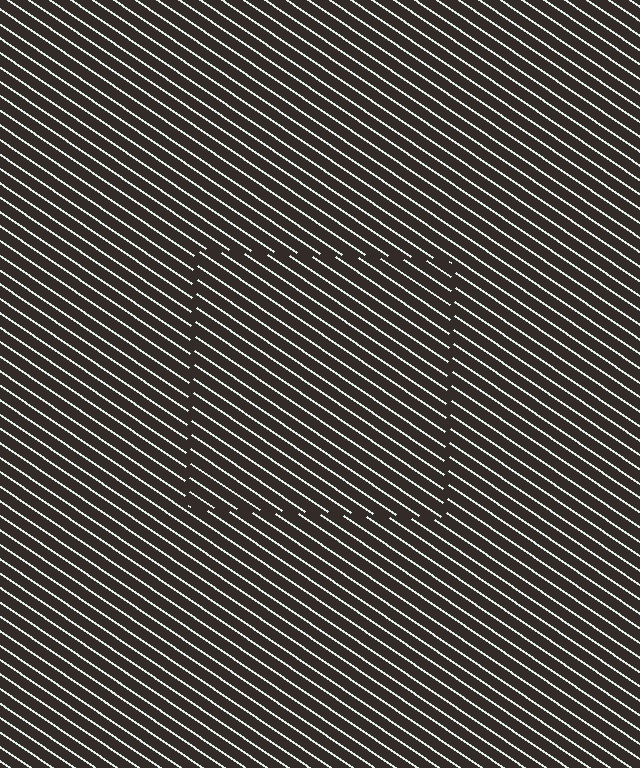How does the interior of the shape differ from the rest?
The interior of the shape contains the same grating, shifted by half a period — the contour is defined by the phase discontinuity where line-ends from the inner and outer gratings abut.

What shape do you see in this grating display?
An illusory square. The interior of the shape contains the same grating, shifted by half a period — the contour is defined by the phase discontinuity where line-ends from the inner and outer gratings abut.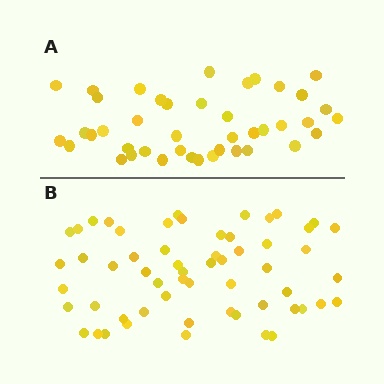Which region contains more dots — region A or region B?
Region B (the bottom region) has more dots.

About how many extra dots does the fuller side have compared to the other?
Region B has approximately 15 more dots than region A.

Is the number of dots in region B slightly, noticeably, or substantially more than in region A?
Region B has noticeably more, but not dramatically so. The ratio is roughly 1.4 to 1.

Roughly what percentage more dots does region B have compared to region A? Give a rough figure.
About 40% more.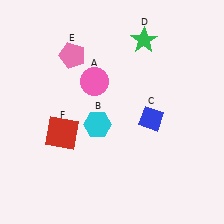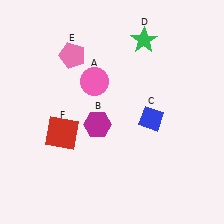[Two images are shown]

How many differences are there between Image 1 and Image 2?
There is 1 difference between the two images.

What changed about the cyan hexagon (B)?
In Image 1, B is cyan. In Image 2, it changed to magenta.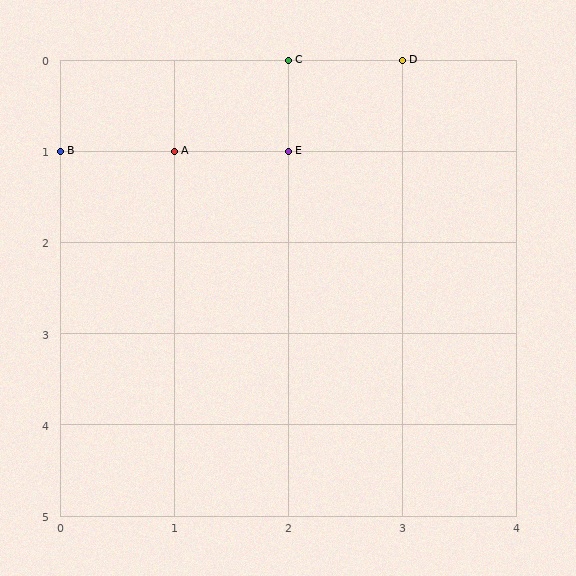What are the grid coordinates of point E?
Point E is at grid coordinates (2, 1).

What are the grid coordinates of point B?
Point B is at grid coordinates (0, 1).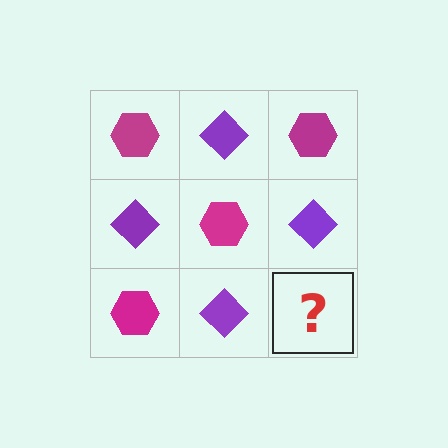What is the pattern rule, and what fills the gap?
The rule is that it alternates magenta hexagon and purple diamond in a checkerboard pattern. The gap should be filled with a magenta hexagon.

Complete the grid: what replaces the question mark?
The question mark should be replaced with a magenta hexagon.